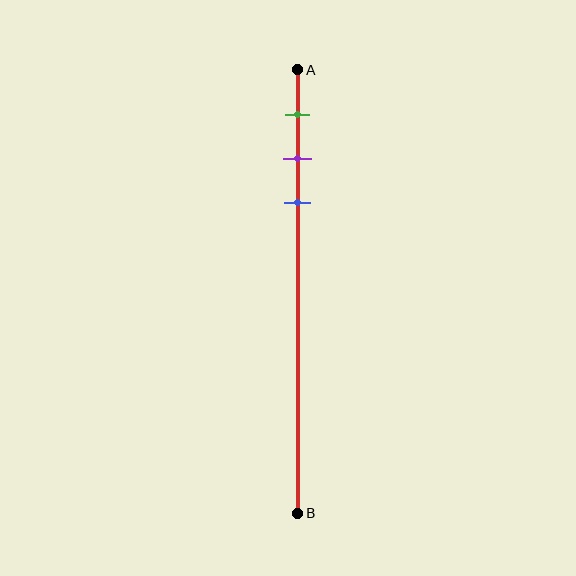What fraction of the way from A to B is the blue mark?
The blue mark is approximately 30% (0.3) of the way from A to B.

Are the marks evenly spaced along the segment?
Yes, the marks are approximately evenly spaced.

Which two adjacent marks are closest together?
The purple and blue marks are the closest adjacent pair.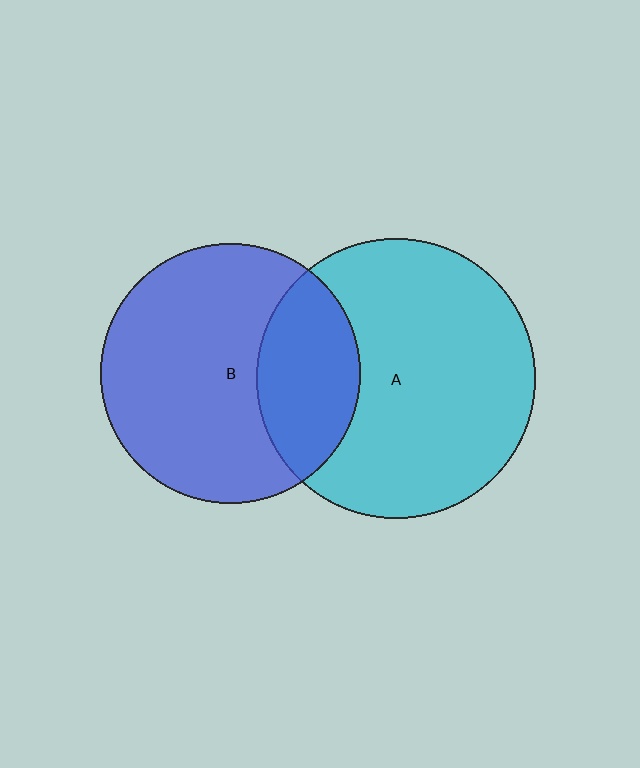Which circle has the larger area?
Circle A (cyan).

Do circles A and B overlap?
Yes.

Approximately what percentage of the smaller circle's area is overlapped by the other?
Approximately 30%.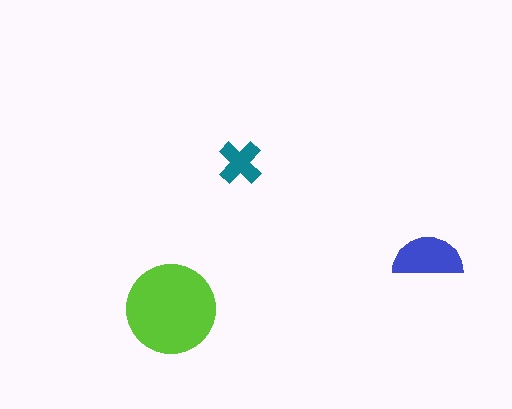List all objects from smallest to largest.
The teal cross, the blue semicircle, the lime circle.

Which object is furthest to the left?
The lime circle is leftmost.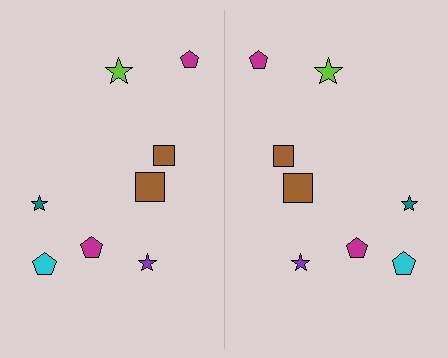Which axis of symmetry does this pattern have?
The pattern has a vertical axis of symmetry running through the center of the image.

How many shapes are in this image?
There are 16 shapes in this image.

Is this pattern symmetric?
Yes, this pattern has bilateral (reflection) symmetry.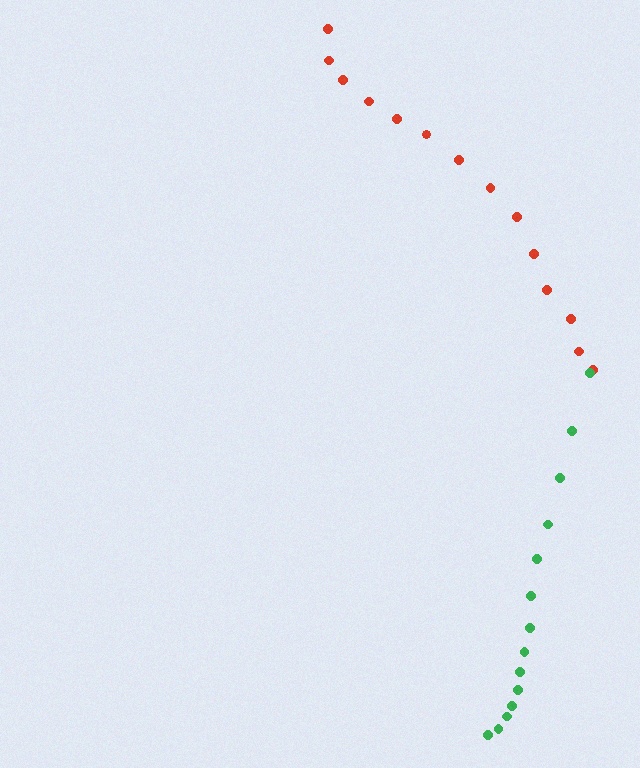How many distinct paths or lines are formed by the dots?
There are 2 distinct paths.